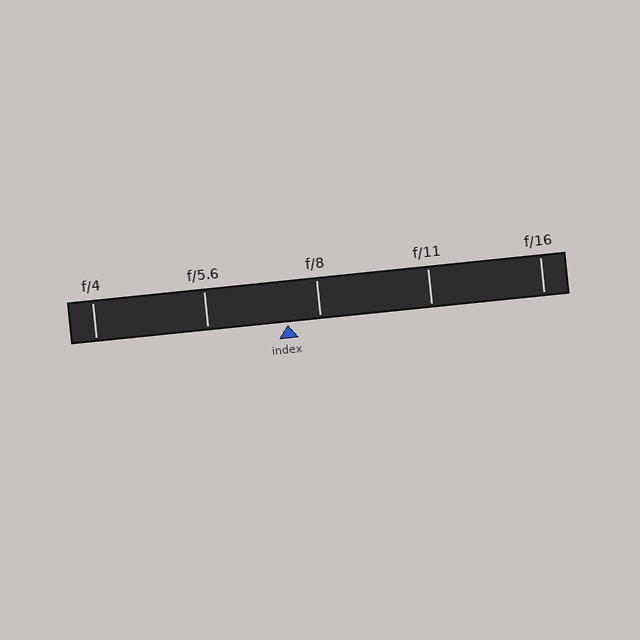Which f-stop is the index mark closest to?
The index mark is closest to f/8.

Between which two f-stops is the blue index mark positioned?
The index mark is between f/5.6 and f/8.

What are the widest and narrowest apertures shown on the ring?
The widest aperture shown is f/4 and the narrowest is f/16.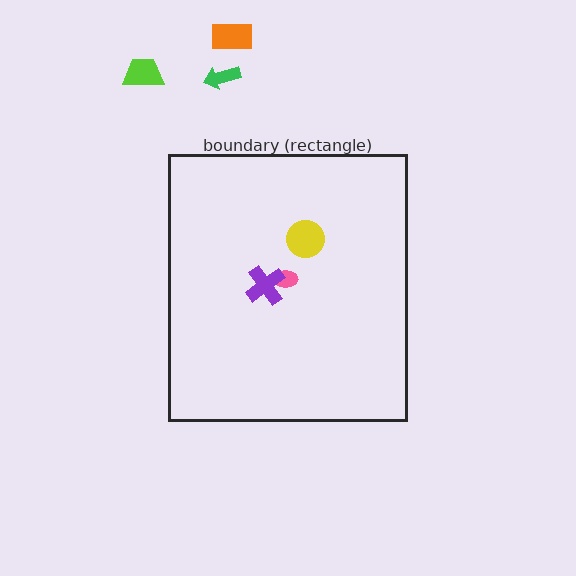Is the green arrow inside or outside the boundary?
Outside.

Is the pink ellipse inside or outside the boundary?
Inside.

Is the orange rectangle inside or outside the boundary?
Outside.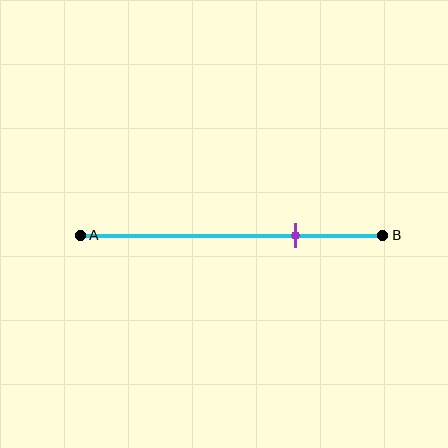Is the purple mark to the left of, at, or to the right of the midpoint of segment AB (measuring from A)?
The purple mark is to the right of the midpoint of segment AB.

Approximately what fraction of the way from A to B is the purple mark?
The purple mark is approximately 70% of the way from A to B.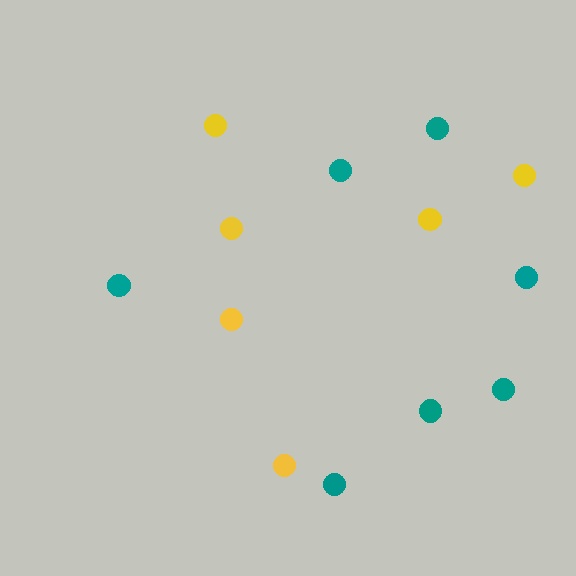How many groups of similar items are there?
There are 2 groups: one group of yellow circles (6) and one group of teal circles (7).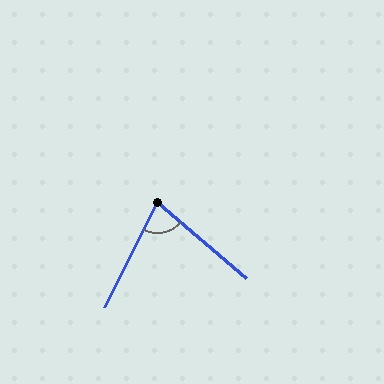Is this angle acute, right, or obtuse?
It is acute.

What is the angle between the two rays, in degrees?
Approximately 76 degrees.